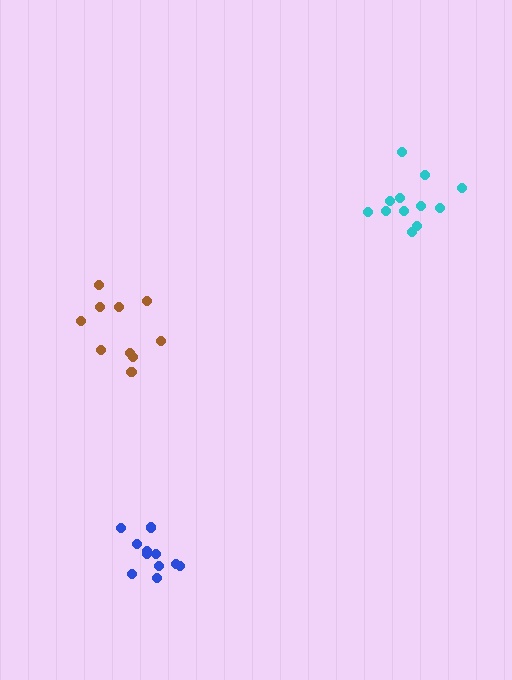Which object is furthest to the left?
The brown cluster is leftmost.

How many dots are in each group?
Group 1: 10 dots, Group 2: 12 dots, Group 3: 11 dots (33 total).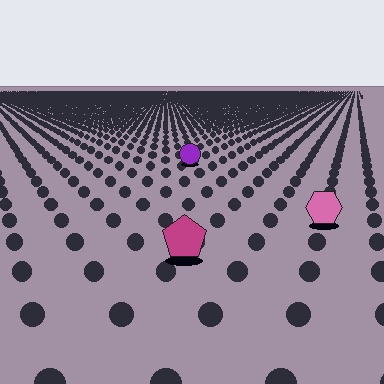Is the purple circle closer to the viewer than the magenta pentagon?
No. The magenta pentagon is closer — you can tell from the texture gradient: the ground texture is coarser near it.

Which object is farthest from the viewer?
The purple circle is farthest from the viewer. It appears smaller and the ground texture around it is denser.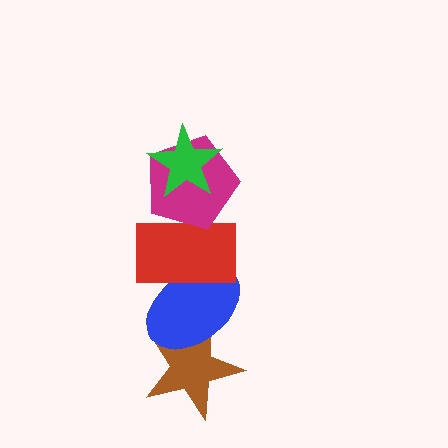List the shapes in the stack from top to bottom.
From top to bottom: the green star, the magenta pentagon, the red rectangle, the blue ellipse, the brown star.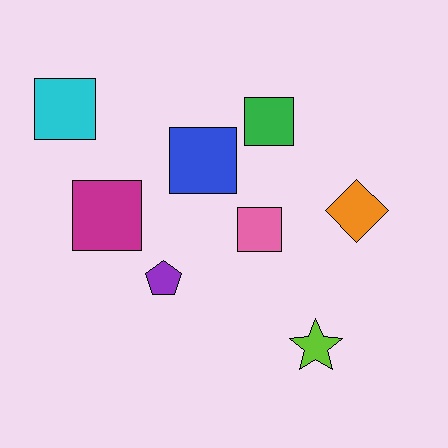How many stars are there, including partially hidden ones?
There is 1 star.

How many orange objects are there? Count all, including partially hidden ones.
There is 1 orange object.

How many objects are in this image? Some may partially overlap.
There are 8 objects.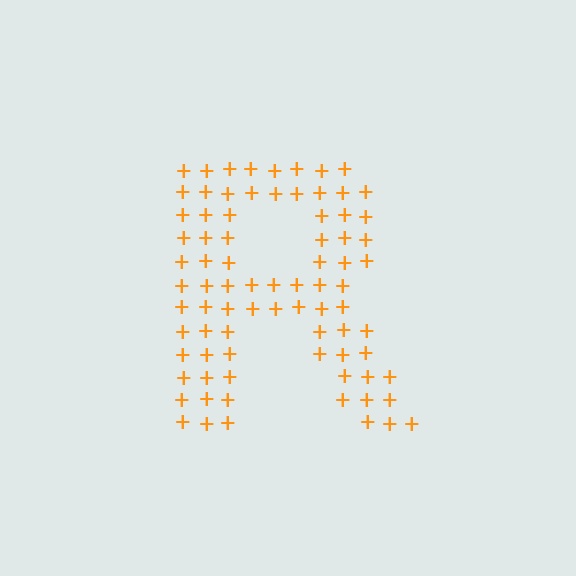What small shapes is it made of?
It is made of small plus signs.